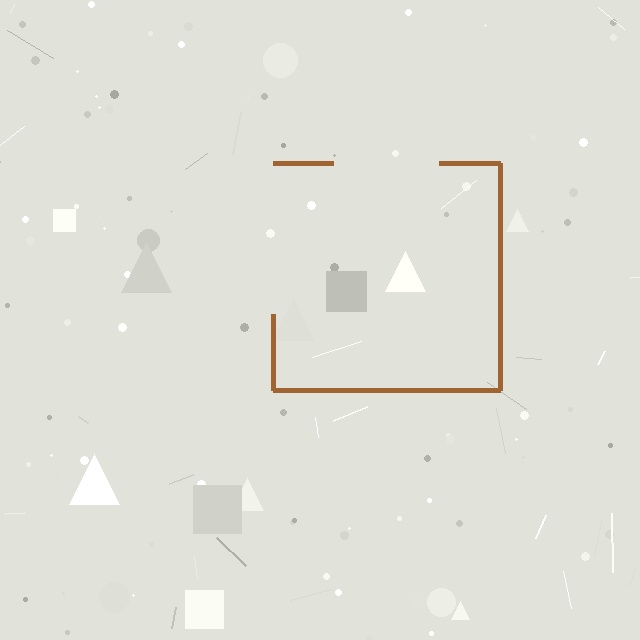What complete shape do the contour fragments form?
The contour fragments form a square.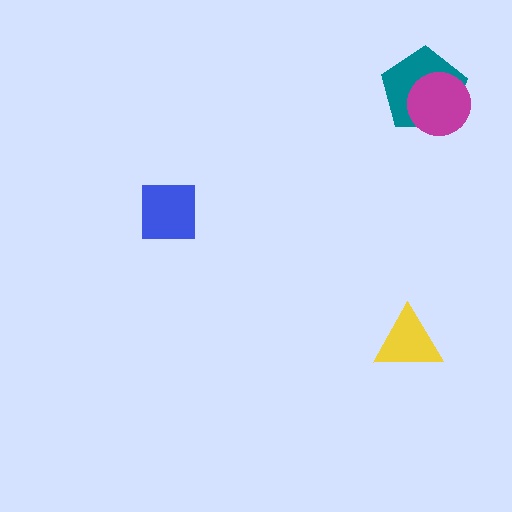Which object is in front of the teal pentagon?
The magenta circle is in front of the teal pentagon.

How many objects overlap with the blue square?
0 objects overlap with the blue square.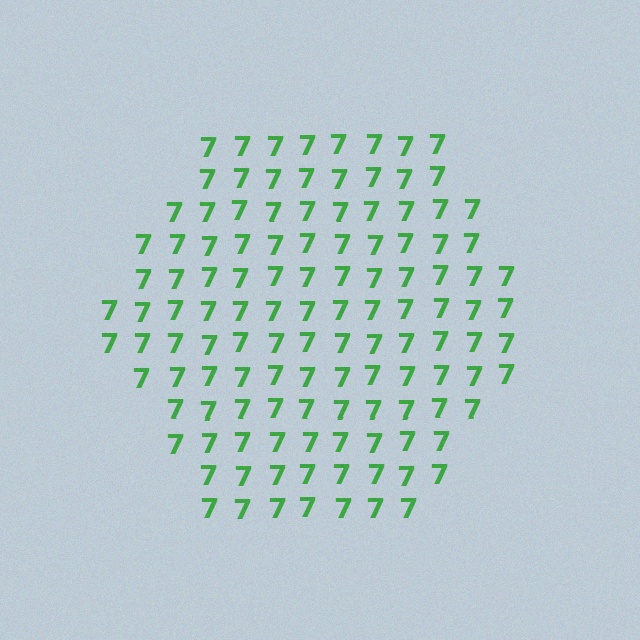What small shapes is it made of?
It is made of small digit 7's.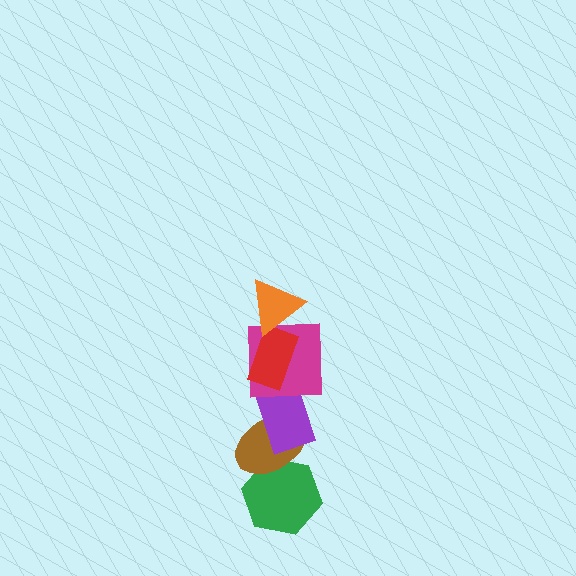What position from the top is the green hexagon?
The green hexagon is 6th from the top.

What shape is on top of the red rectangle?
The orange triangle is on top of the red rectangle.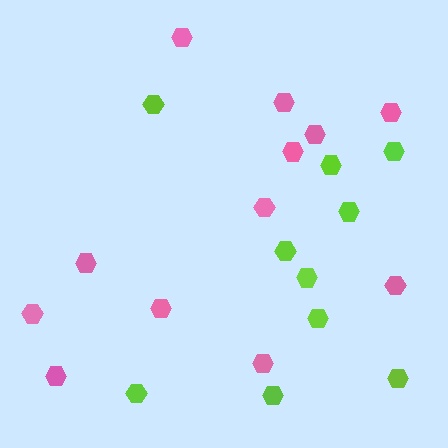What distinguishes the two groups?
There are 2 groups: one group of pink hexagons (12) and one group of lime hexagons (10).